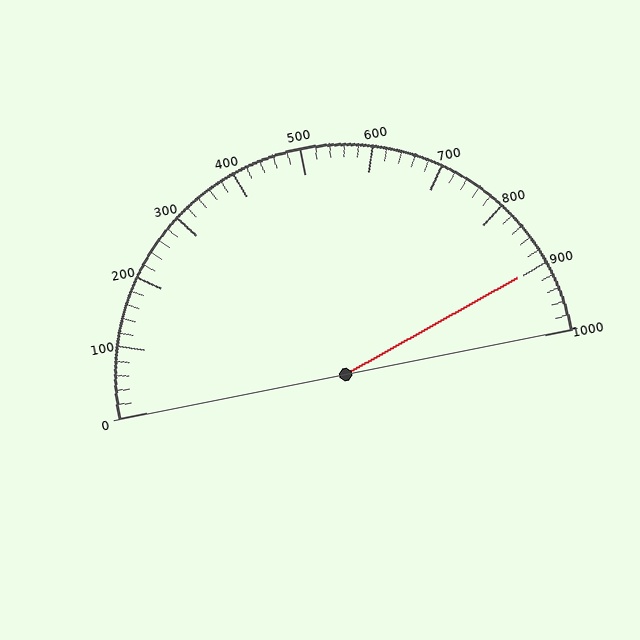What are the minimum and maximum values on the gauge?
The gauge ranges from 0 to 1000.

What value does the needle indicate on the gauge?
The needle indicates approximately 900.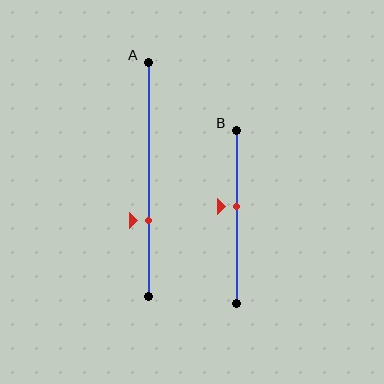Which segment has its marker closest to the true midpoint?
Segment B has its marker closest to the true midpoint.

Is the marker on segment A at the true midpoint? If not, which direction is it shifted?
No, the marker on segment A is shifted downward by about 18% of the segment length.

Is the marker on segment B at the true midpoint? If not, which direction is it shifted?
No, the marker on segment B is shifted upward by about 6% of the segment length.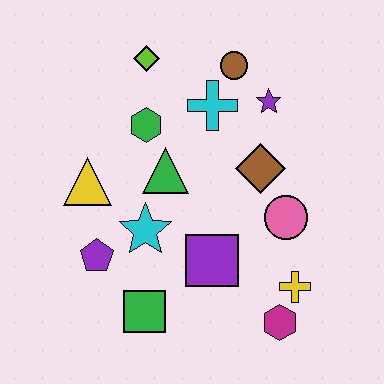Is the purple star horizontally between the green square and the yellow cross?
Yes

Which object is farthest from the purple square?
The lime diamond is farthest from the purple square.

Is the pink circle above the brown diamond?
No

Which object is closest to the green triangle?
The green hexagon is closest to the green triangle.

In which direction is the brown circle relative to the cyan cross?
The brown circle is above the cyan cross.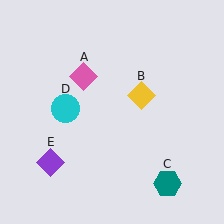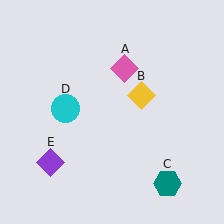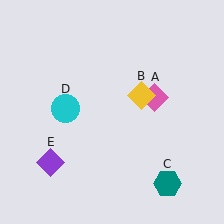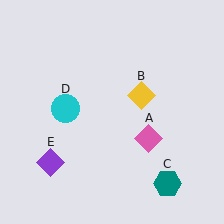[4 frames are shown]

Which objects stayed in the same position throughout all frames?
Yellow diamond (object B) and teal hexagon (object C) and cyan circle (object D) and purple diamond (object E) remained stationary.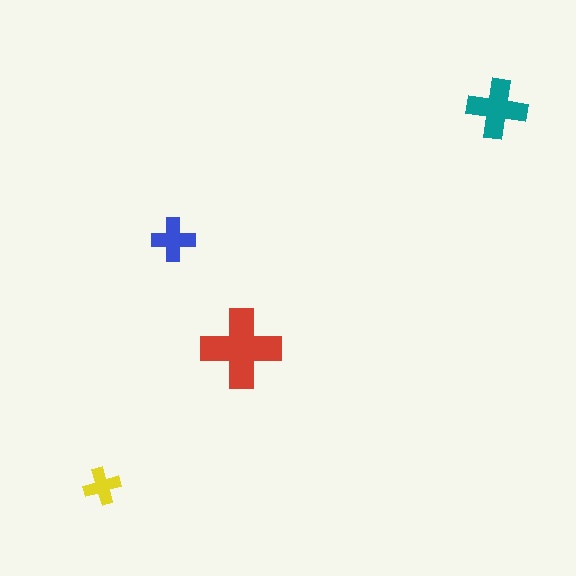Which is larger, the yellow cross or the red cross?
The red one.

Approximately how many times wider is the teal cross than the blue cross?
About 1.5 times wider.